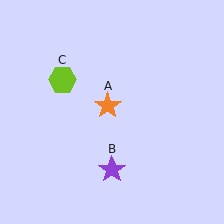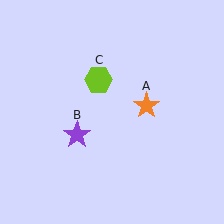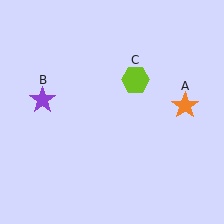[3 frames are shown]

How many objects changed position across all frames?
3 objects changed position: orange star (object A), purple star (object B), lime hexagon (object C).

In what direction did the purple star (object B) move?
The purple star (object B) moved up and to the left.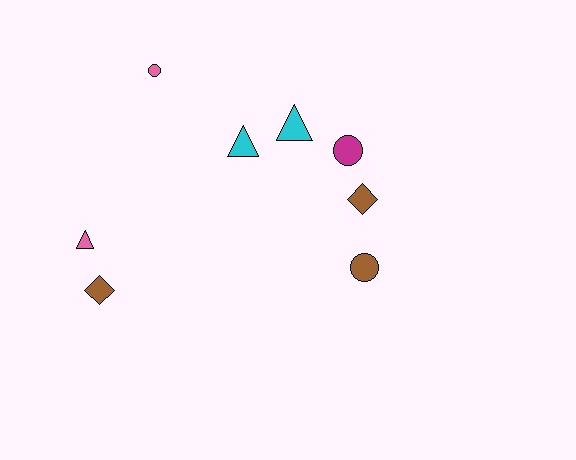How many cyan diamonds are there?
There are no cyan diamonds.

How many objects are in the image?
There are 8 objects.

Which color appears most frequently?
Brown, with 3 objects.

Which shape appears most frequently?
Triangle, with 3 objects.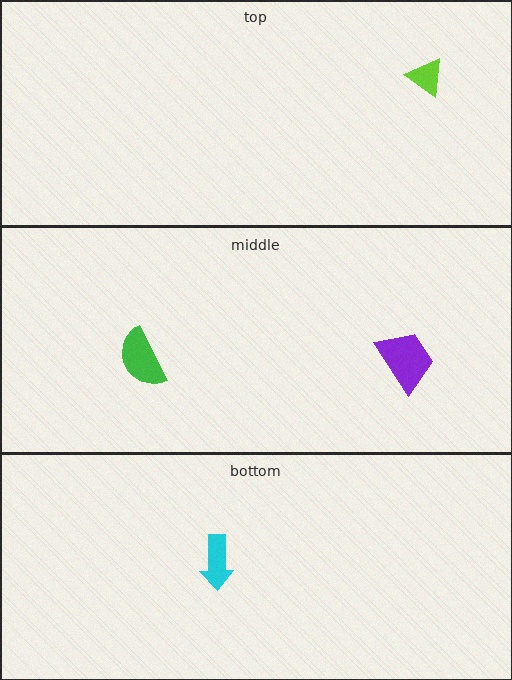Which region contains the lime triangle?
The top region.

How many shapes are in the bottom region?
1.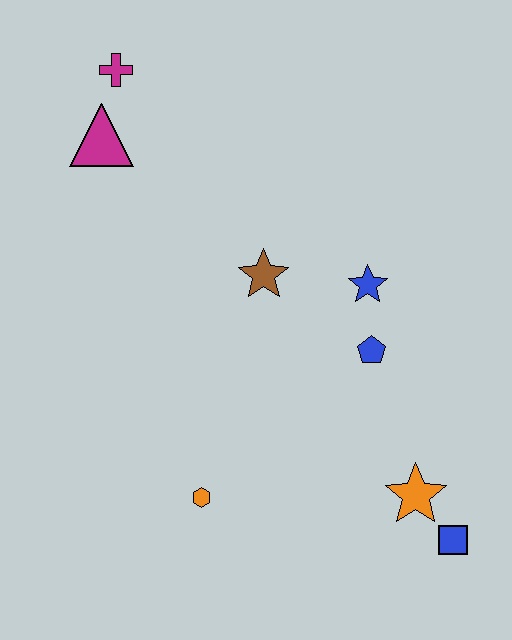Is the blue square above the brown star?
No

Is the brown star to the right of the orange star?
No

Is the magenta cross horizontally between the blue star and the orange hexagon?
No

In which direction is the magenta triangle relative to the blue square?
The magenta triangle is above the blue square.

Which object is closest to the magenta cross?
The magenta triangle is closest to the magenta cross.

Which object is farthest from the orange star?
The magenta cross is farthest from the orange star.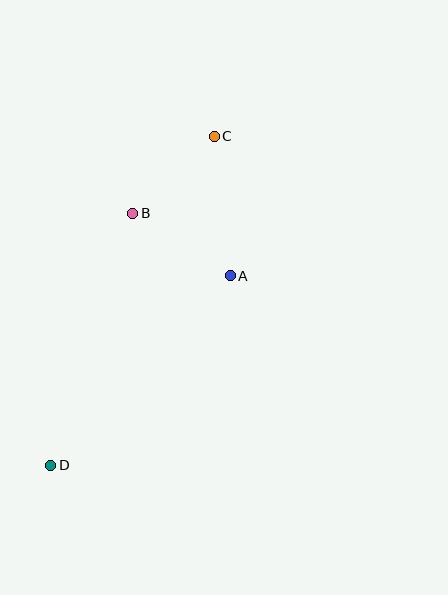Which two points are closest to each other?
Points B and C are closest to each other.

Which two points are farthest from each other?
Points C and D are farthest from each other.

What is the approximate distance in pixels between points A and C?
The distance between A and C is approximately 140 pixels.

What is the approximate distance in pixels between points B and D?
The distance between B and D is approximately 265 pixels.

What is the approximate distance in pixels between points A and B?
The distance between A and B is approximately 115 pixels.